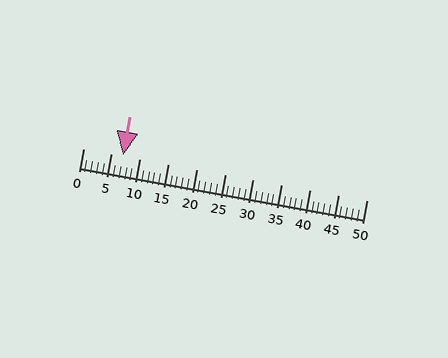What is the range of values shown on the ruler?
The ruler shows values from 0 to 50.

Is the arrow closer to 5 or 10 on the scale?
The arrow is closer to 5.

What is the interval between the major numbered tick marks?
The major tick marks are spaced 5 units apart.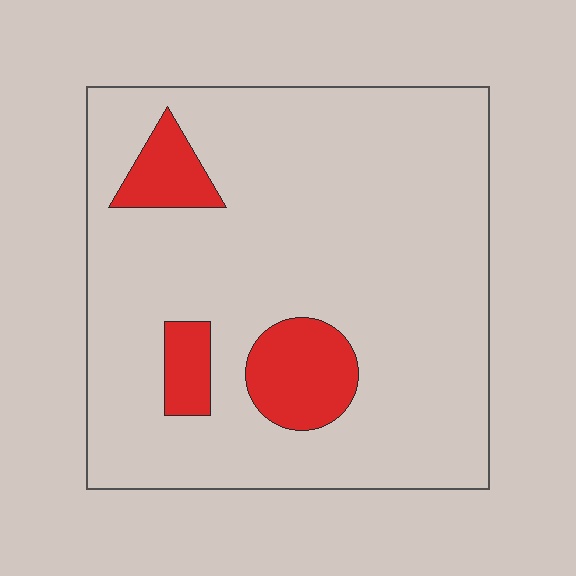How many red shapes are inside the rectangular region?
3.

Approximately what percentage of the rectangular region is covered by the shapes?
Approximately 15%.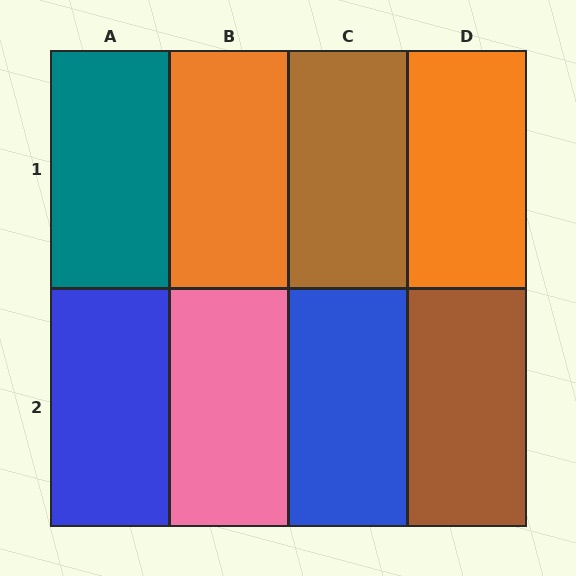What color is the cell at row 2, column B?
Pink.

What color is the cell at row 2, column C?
Blue.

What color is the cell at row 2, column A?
Blue.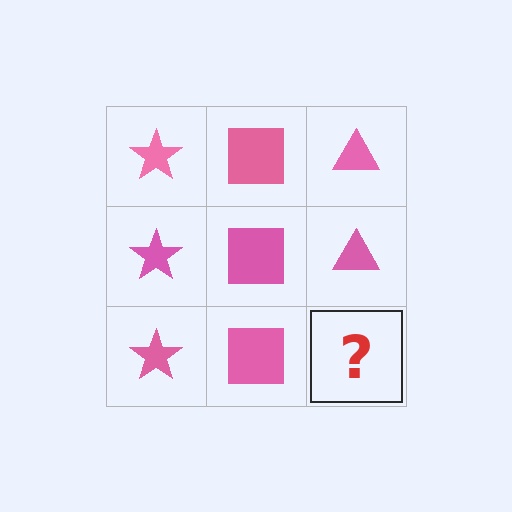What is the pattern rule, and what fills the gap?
The rule is that each column has a consistent shape. The gap should be filled with a pink triangle.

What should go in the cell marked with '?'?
The missing cell should contain a pink triangle.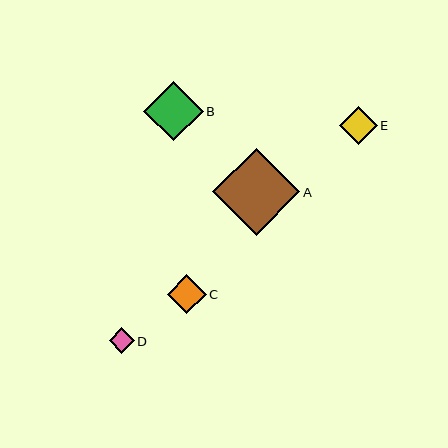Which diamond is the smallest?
Diamond D is the smallest with a size of approximately 25 pixels.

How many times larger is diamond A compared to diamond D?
Diamond A is approximately 3.4 times the size of diamond D.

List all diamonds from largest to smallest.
From largest to smallest: A, B, C, E, D.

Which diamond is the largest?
Diamond A is the largest with a size of approximately 87 pixels.